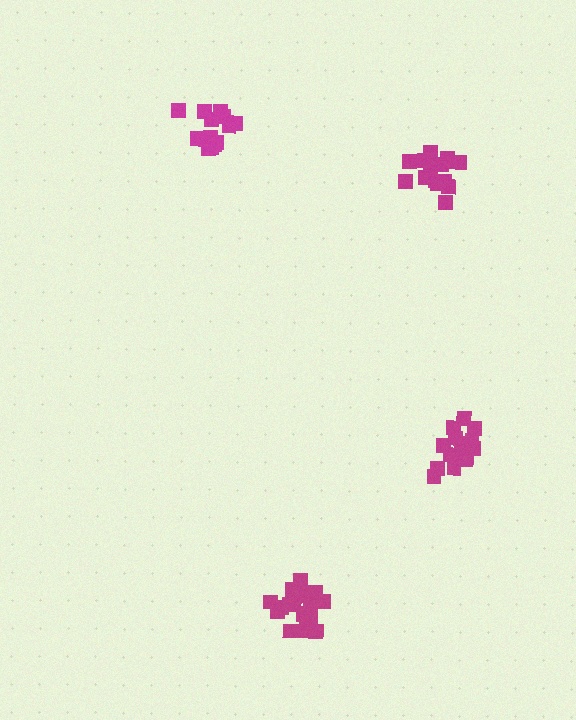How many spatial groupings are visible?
There are 4 spatial groupings.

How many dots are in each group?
Group 1: 15 dots, Group 2: 20 dots, Group 3: 15 dots, Group 4: 17 dots (67 total).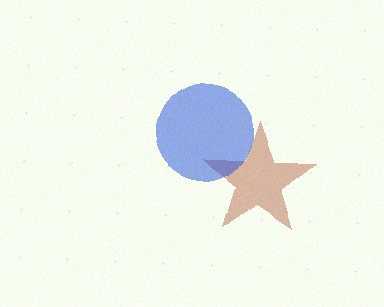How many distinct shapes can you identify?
There are 2 distinct shapes: a brown star, a blue circle.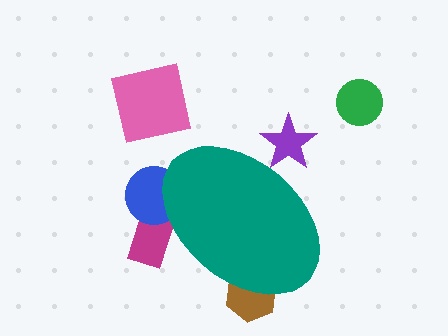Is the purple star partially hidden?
Yes, the purple star is partially hidden behind the teal ellipse.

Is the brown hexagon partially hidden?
Yes, the brown hexagon is partially hidden behind the teal ellipse.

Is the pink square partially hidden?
No, the pink square is fully visible.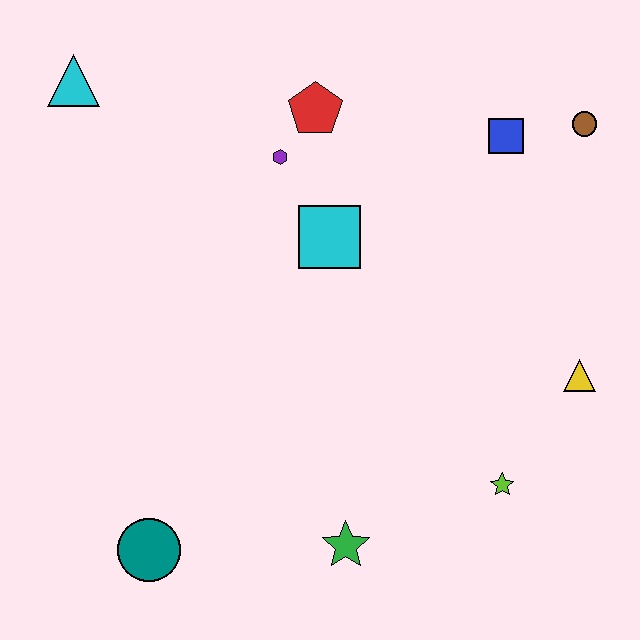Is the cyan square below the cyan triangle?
Yes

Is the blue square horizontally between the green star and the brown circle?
Yes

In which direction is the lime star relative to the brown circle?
The lime star is below the brown circle.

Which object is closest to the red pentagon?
The purple hexagon is closest to the red pentagon.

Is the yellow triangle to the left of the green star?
No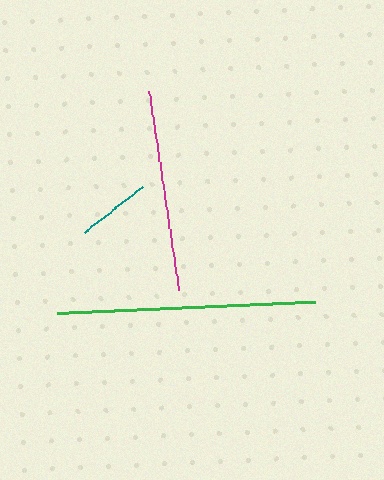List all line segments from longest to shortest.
From longest to shortest: green, magenta, teal.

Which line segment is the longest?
The green line is the longest at approximately 258 pixels.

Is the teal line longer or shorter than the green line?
The green line is longer than the teal line.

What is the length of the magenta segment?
The magenta segment is approximately 201 pixels long.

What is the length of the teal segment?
The teal segment is approximately 73 pixels long.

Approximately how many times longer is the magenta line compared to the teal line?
The magenta line is approximately 2.7 times the length of the teal line.